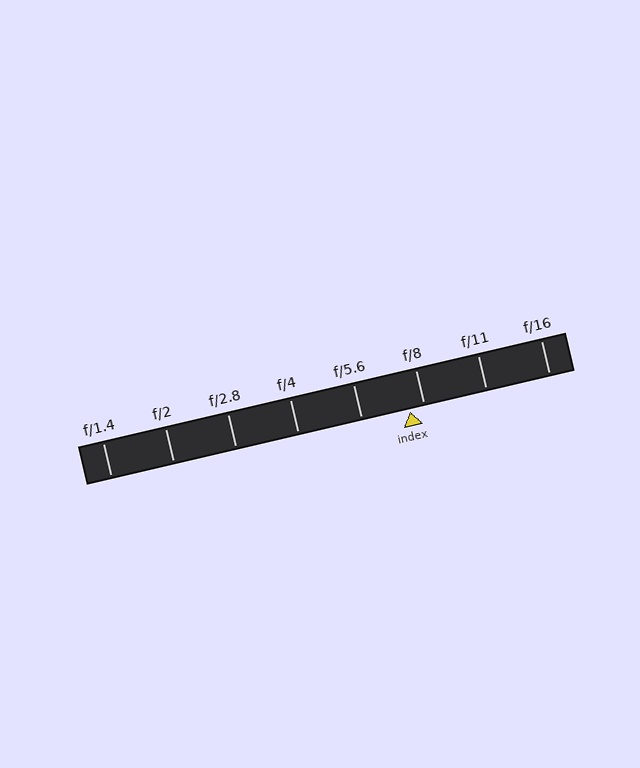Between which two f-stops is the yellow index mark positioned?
The index mark is between f/5.6 and f/8.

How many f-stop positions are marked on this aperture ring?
There are 8 f-stop positions marked.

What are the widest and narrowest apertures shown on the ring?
The widest aperture shown is f/1.4 and the narrowest is f/16.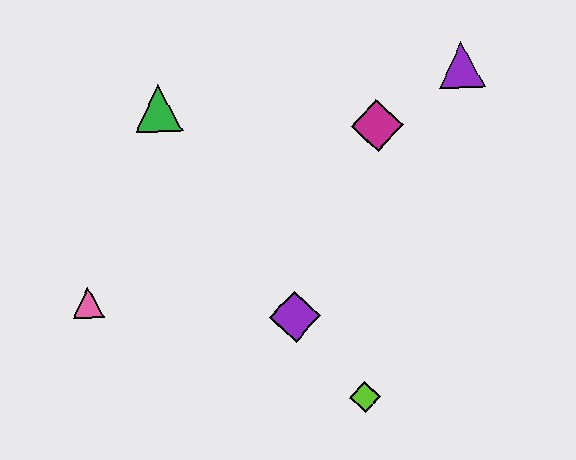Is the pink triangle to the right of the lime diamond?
No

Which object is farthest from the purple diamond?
The purple triangle is farthest from the purple diamond.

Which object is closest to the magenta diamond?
The purple triangle is closest to the magenta diamond.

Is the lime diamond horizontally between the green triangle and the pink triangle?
No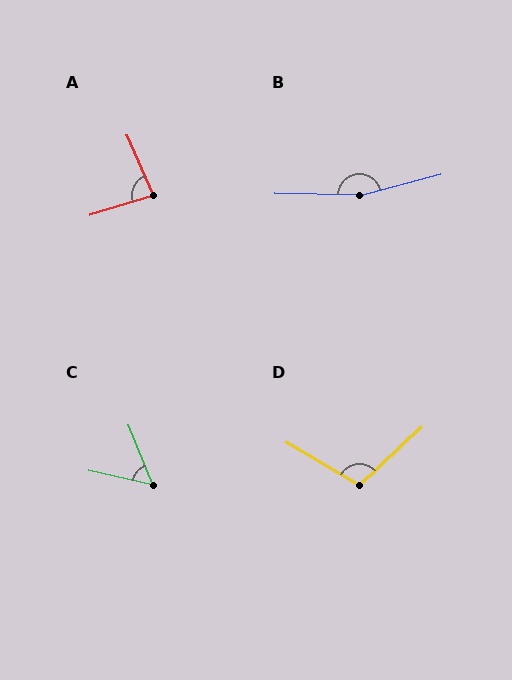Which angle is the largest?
B, at approximately 165 degrees.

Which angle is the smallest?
C, at approximately 55 degrees.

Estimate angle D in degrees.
Approximately 107 degrees.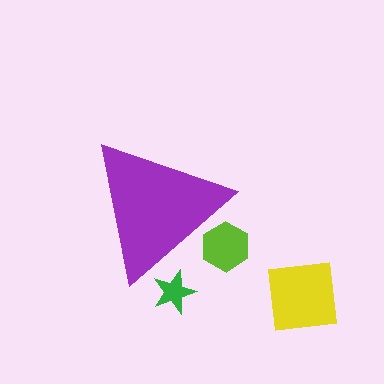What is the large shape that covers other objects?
A purple triangle.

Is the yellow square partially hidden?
No, the yellow square is fully visible.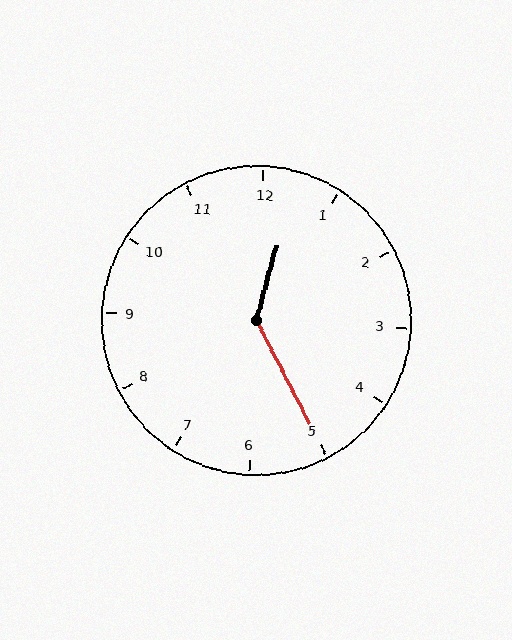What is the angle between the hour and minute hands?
Approximately 138 degrees.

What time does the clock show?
12:25.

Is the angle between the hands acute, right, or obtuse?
It is obtuse.